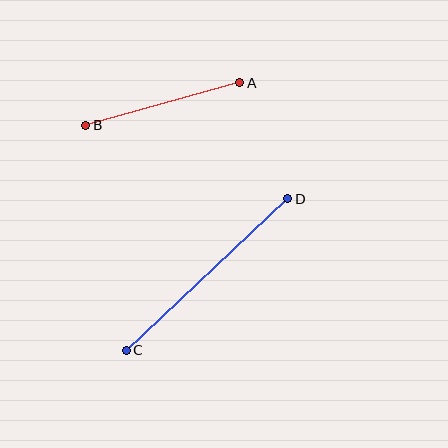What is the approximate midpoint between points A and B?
The midpoint is at approximately (163, 104) pixels.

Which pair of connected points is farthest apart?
Points C and D are farthest apart.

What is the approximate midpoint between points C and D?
The midpoint is at approximately (207, 275) pixels.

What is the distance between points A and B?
The distance is approximately 159 pixels.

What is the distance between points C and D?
The distance is approximately 221 pixels.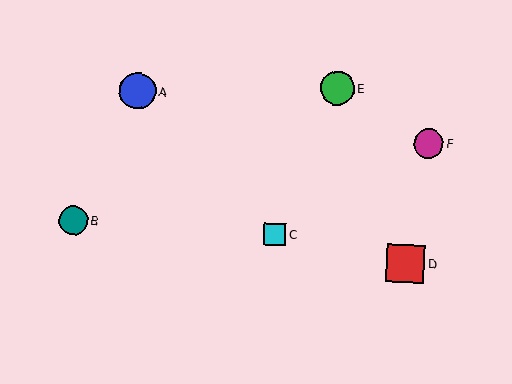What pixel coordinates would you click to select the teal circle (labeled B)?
Click at (73, 220) to select the teal circle B.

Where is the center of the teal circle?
The center of the teal circle is at (73, 220).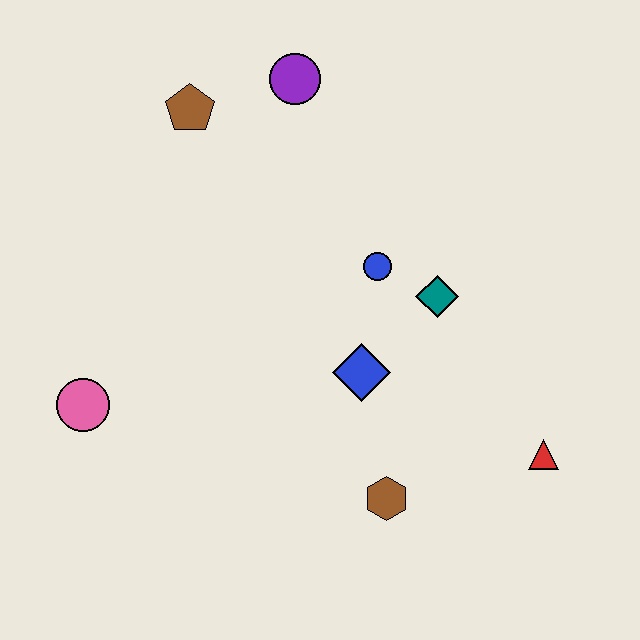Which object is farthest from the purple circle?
The red triangle is farthest from the purple circle.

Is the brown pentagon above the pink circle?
Yes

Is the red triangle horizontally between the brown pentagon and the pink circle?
No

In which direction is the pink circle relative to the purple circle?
The pink circle is below the purple circle.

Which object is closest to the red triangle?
The brown hexagon is closest to the red triangle.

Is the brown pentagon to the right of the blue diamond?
No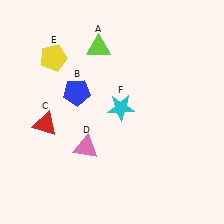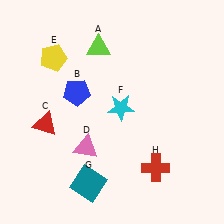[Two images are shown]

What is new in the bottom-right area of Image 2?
A red cross (H) was added in the bottom-right area of Image 2.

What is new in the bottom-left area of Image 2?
A teal square (G) was added in the bottom-left area of Image 2.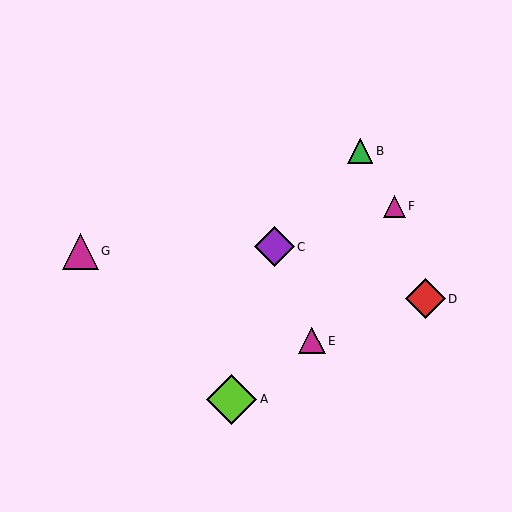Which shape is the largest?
The lime diamond (labeled A) is the largest.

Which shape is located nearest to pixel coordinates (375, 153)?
The green triangle (labeled B) at (360, 151) is nearest to that location.